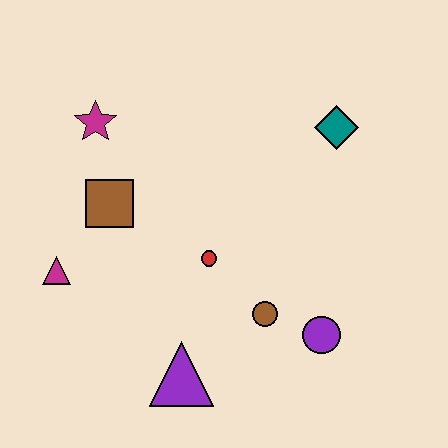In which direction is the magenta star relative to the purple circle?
The magenta star is to the left of the purple circle.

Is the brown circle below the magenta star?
Yes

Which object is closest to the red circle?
The brown circle is closest to the red circle.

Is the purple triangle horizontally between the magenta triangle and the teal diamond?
Yes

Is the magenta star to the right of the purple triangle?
No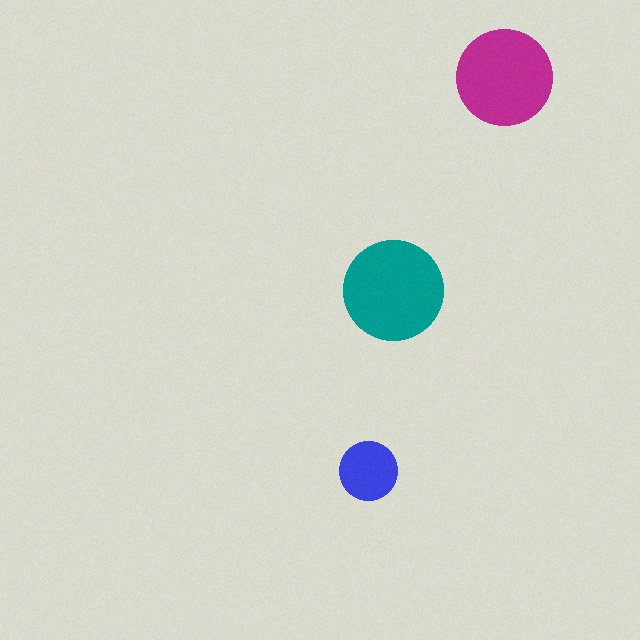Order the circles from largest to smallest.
the teal one, the magenta one, the blue one.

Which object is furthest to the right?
The magenta circle is rightmost.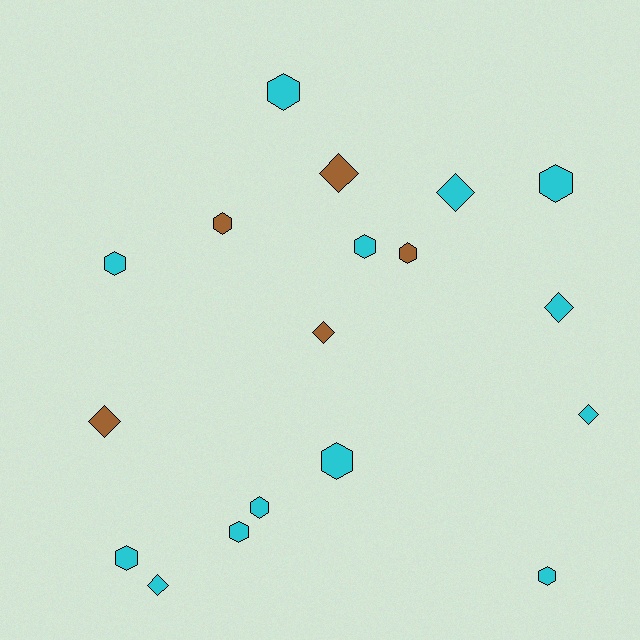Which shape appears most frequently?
Hexagon, with 11 objects.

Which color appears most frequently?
Cyan, with 13 objects.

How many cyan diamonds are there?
There are 4 cyan diamonds.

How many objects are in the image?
There are 18 objects.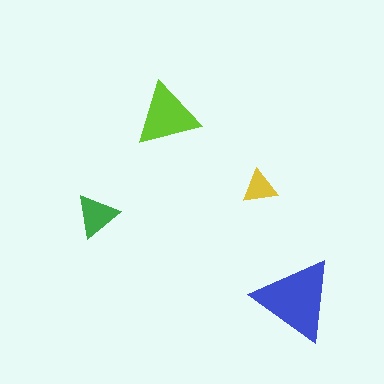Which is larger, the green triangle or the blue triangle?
The blue one.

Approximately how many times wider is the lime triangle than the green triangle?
About 1.5 times wider.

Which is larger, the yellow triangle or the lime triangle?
The lime one.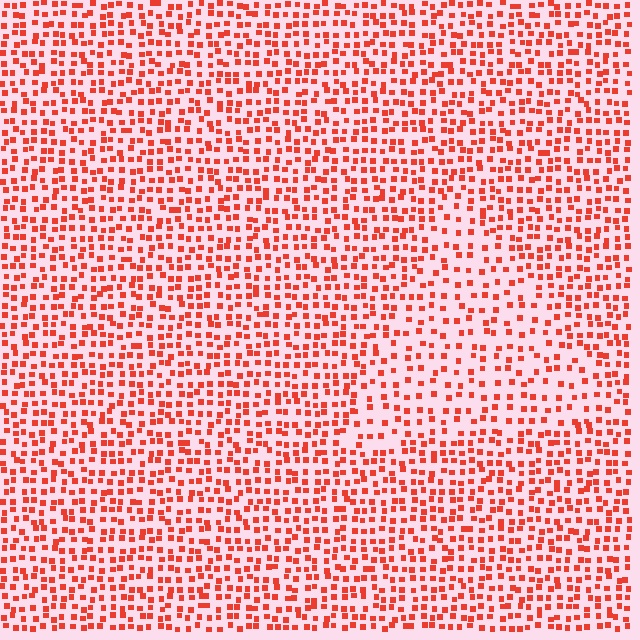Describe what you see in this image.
The image contains small red elements arranged at two different densities. A triangle-shaped region is visible where the elements are less densely packed than the surrounding area.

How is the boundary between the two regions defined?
The boundary is defined by a change in element density (approximately 1.7x ratio). All elements are the same color, size, and shape.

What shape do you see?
I see a triangle.